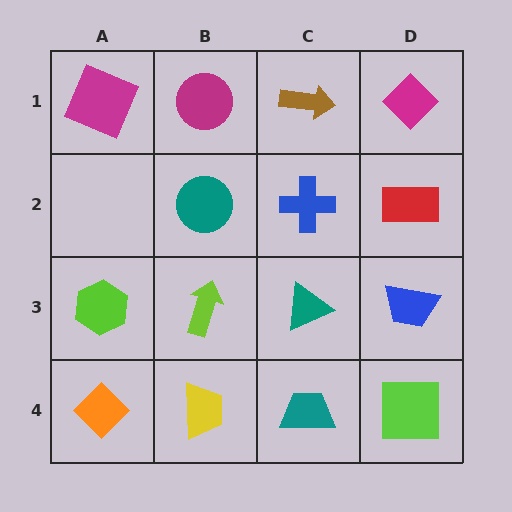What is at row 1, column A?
A magenta square.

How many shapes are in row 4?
4 shapes.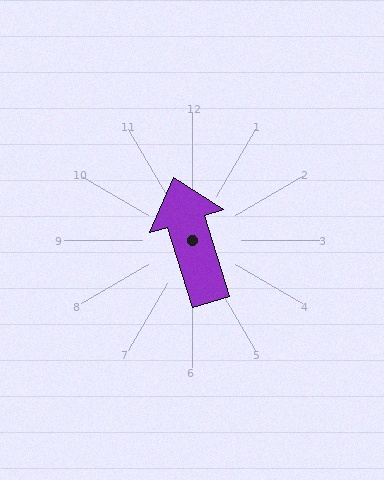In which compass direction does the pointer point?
North.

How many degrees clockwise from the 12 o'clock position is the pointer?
Approximately 343 degrees.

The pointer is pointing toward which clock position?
Roughly 11 o'clock.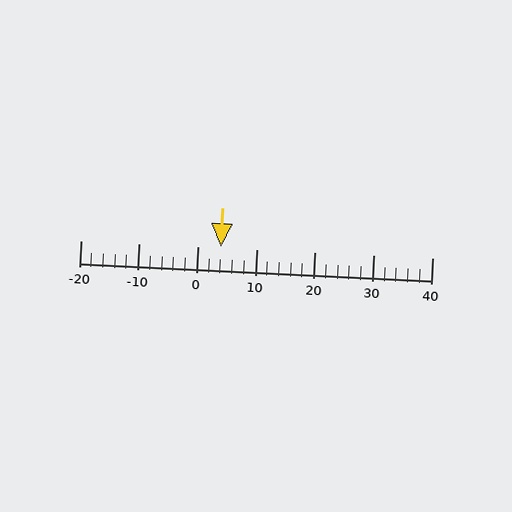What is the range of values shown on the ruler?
The ruler shows values from -20 to 40.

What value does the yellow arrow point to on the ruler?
The yellow arrow points to approximately 4.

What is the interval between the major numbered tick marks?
The major tick marks are spaced 10 units apart.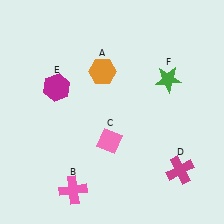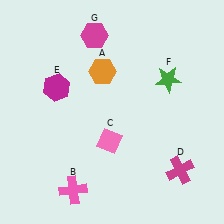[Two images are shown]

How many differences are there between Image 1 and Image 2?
There is 1 difference between the two images.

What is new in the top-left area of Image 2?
A magenta hexagon (G) was added in the top-left area of Image 2.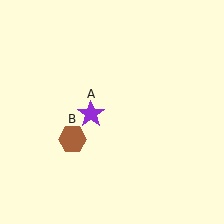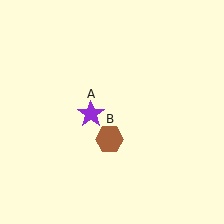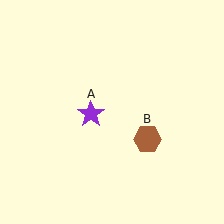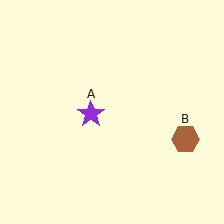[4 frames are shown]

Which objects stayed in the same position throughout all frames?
Purple star (object A) remained stationary.